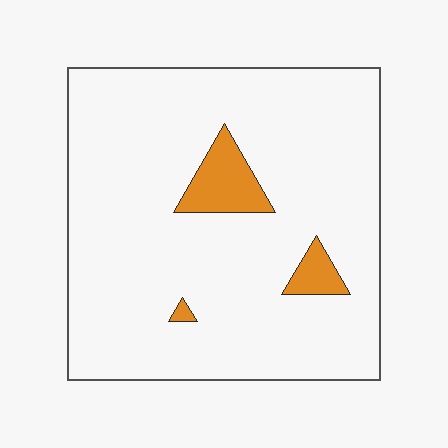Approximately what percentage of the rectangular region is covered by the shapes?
Approximately 5%.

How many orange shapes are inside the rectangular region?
3.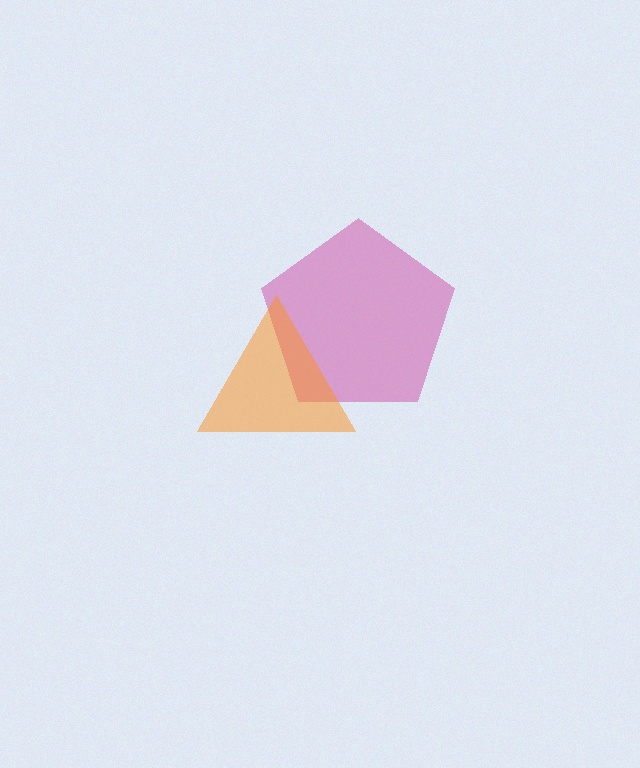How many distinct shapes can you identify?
There are 2 distinct shapes: a magenta pentagon, an orange triangle.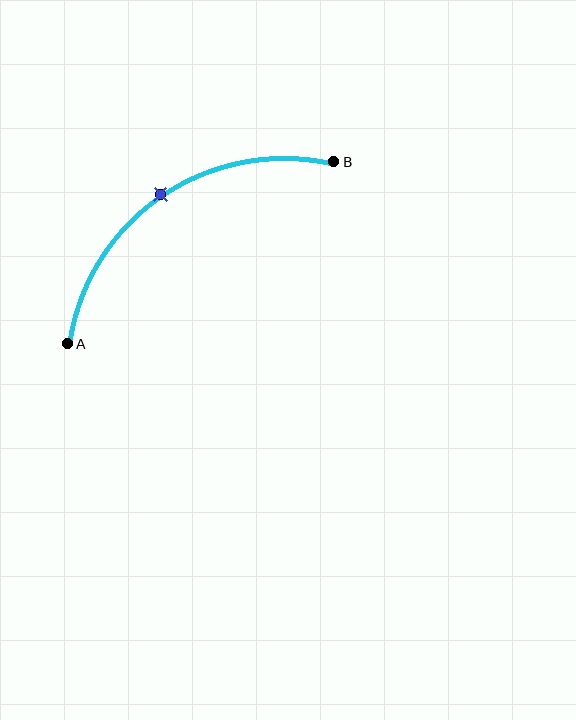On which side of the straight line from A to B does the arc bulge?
The arc bulges above and to the left of the straight line connecting A and B.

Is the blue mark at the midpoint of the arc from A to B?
Yes. The blue mark lies on the arc at equal arc-length from both A and B — it is the arc midpoint.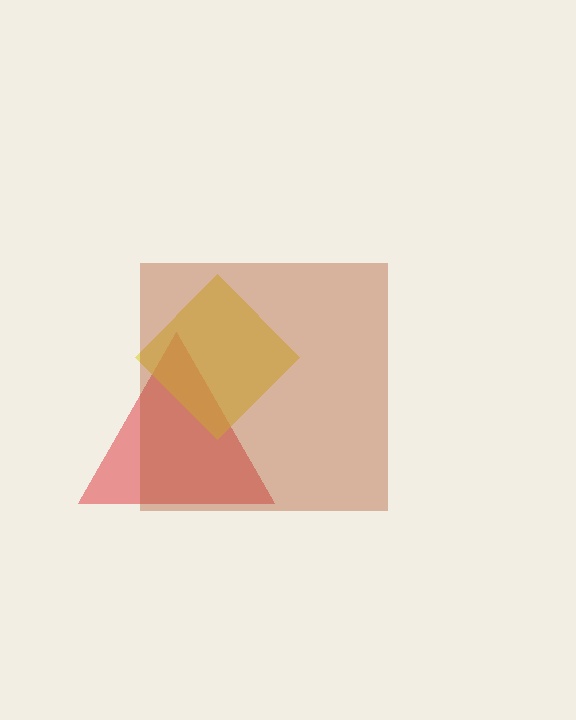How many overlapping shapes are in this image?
There are 3 overlapping shapes in the image.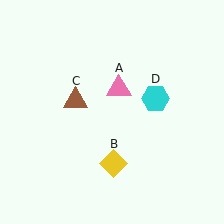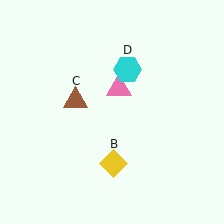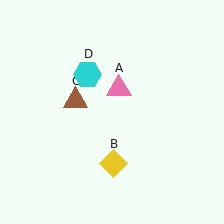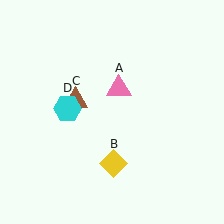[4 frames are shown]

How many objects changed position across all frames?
1 object changed position: cyan hexagon (object D).